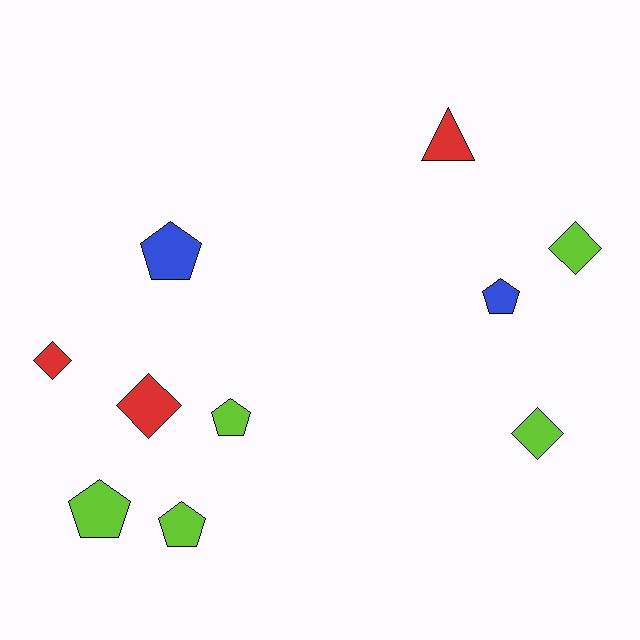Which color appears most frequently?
Lime, with 5 objects.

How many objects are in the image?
There are 10 objects.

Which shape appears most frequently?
Pentagon, with 5 objects.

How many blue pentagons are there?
There are 2 blue pentagons.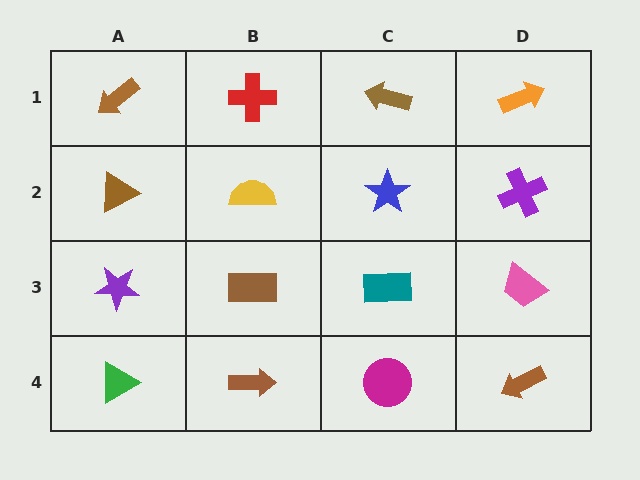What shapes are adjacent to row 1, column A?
A brown triangle (row 2, column A), a red cross (row 1, column B).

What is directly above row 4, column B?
A brown rectangle.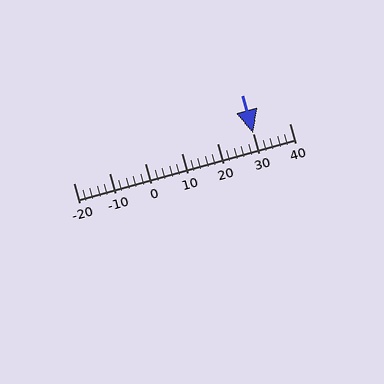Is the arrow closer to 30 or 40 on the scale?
The arrow is closer to 30.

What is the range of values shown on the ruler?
The ruler shows values from -20 to 40.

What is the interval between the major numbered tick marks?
The major tick marks are spaced 10 units apart.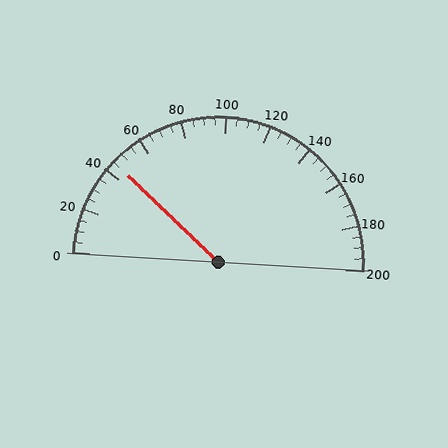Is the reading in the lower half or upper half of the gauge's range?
The reading is in the lower half of the range (0 to 200).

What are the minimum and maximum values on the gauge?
The gauge ranges from 0 to 200.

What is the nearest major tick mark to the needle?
The nearest major tick mark is 40.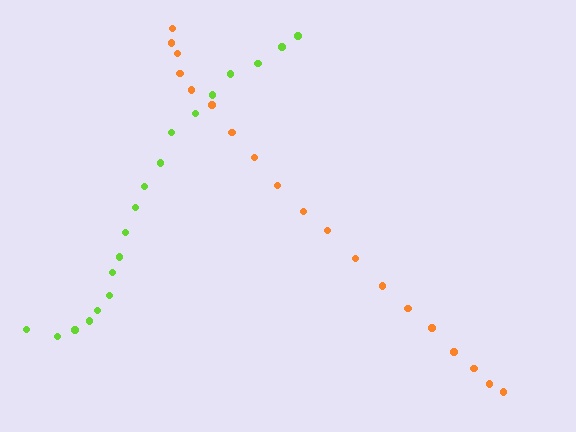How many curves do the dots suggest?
There are 2 distinct paths.